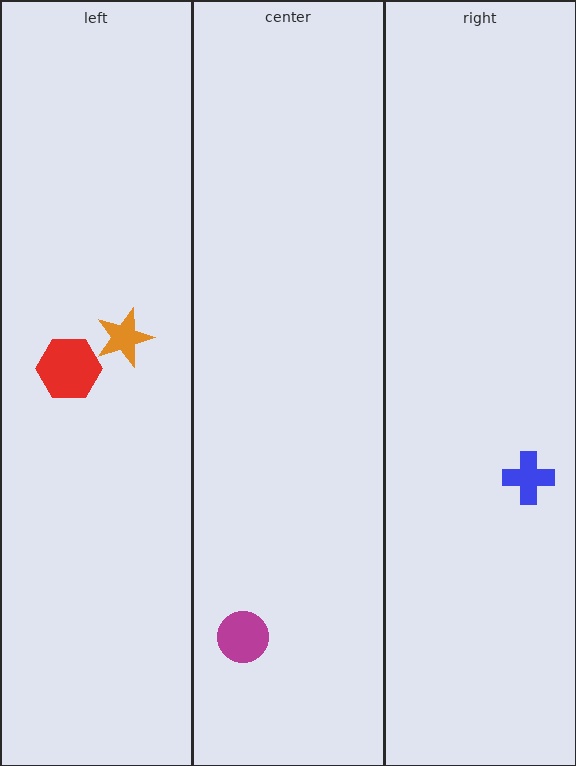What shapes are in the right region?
The blue cross.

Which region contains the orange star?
The left region.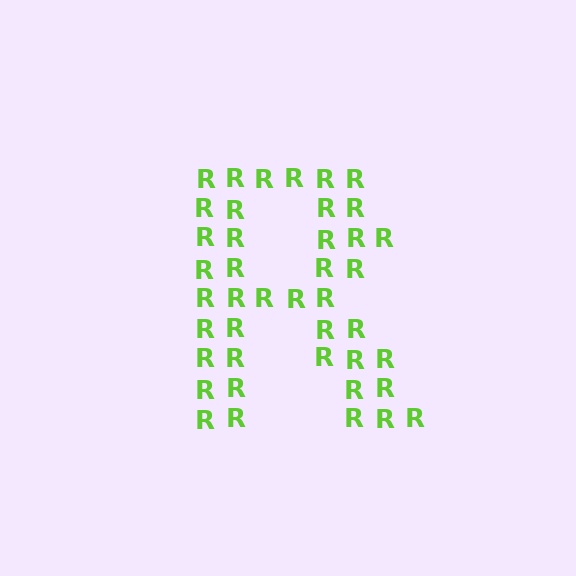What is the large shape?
The large shape is the letter R.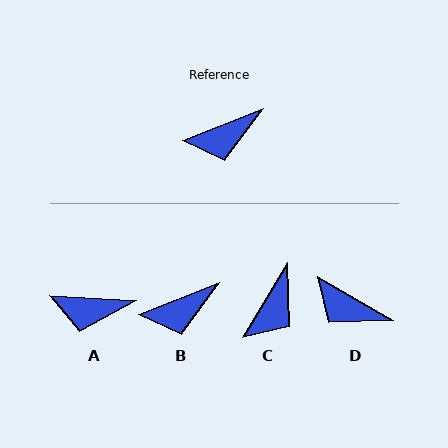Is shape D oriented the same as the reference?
No, it is off by about 52 degrees.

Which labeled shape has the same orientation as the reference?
B.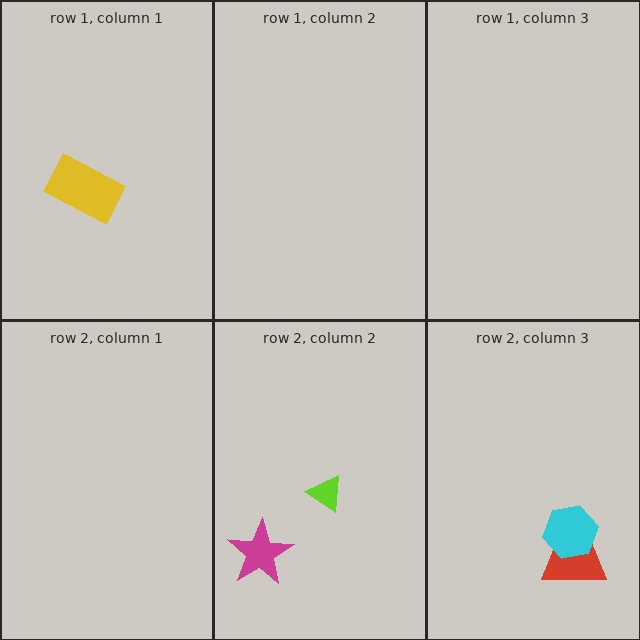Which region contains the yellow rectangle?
The row 1, column 1 region.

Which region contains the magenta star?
The row 2, column 2 region.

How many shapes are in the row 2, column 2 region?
2.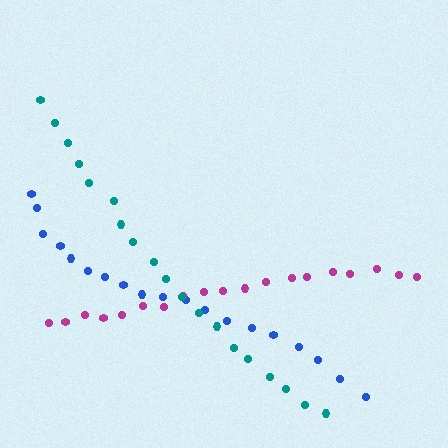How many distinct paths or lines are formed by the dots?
There are 3 distinct paths.